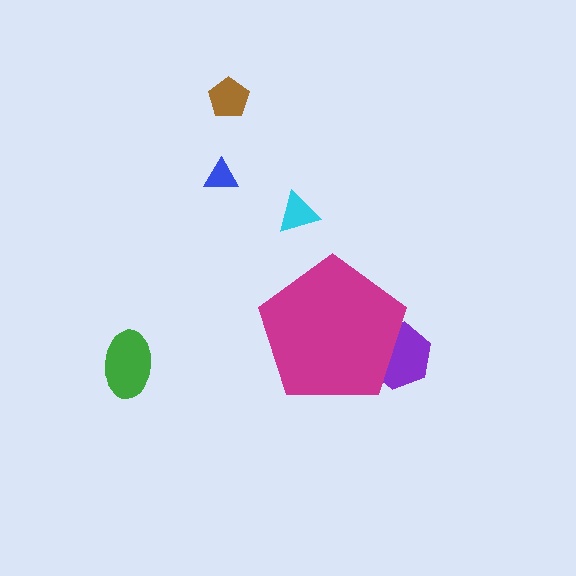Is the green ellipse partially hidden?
No, the green ellipse is fully visible.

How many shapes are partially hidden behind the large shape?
1 shape is partially hidden.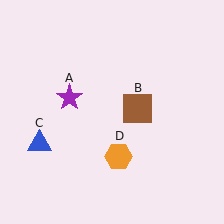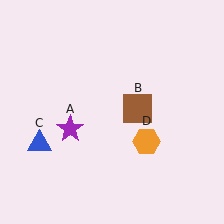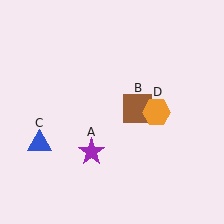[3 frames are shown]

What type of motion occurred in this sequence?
The purple star (object A), orange hexagon (object D) rotated counterclockwise around the center of the scene.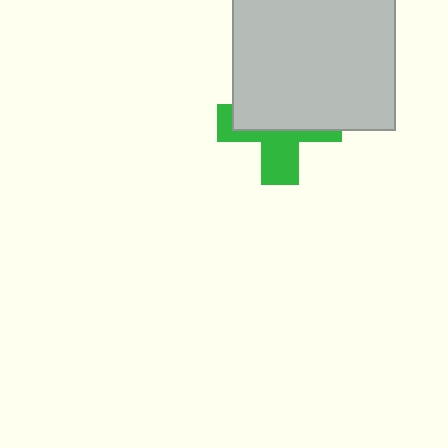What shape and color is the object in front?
The object in front is a light gray square.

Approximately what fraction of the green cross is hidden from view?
Roughly 59% of the green cross is hidden behind the light gray square.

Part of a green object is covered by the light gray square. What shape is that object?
It is a cross.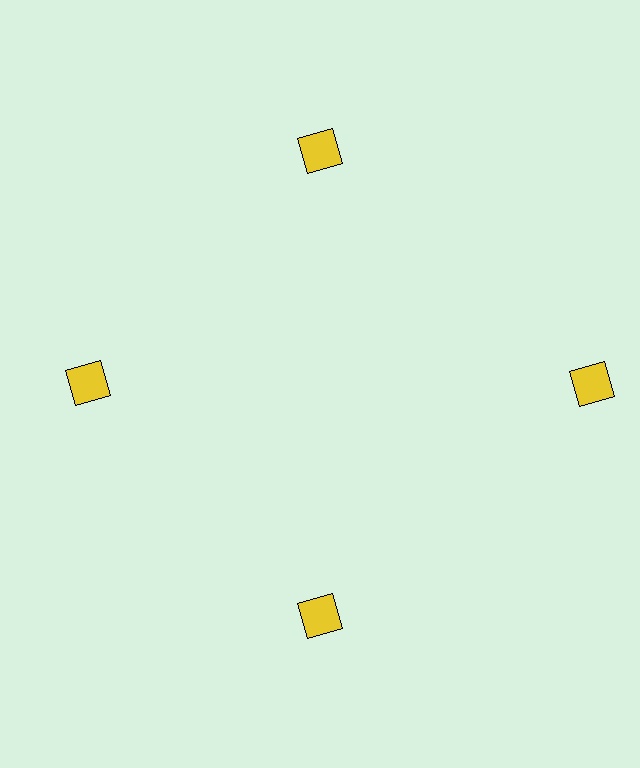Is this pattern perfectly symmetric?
No. The 4 yellow squares are arranged in a ring, but one element near the 3 o'clock position is pushed outward from the center, breaking the 4-fold rotational symmetry.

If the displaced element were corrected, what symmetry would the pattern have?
It would have 4-fold rotational symmetry — the pattern would map onto itself every 90 degrees.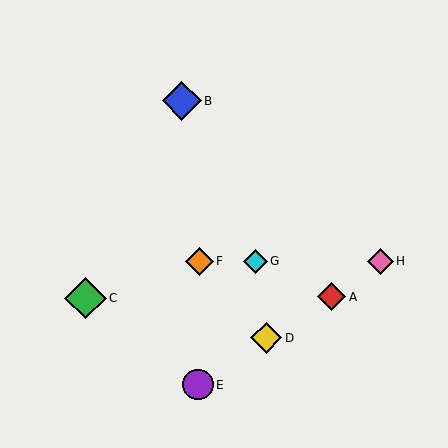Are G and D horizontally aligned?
No, G is at y≈261 and D is at y≈338.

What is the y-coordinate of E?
Object E is at y≈385.